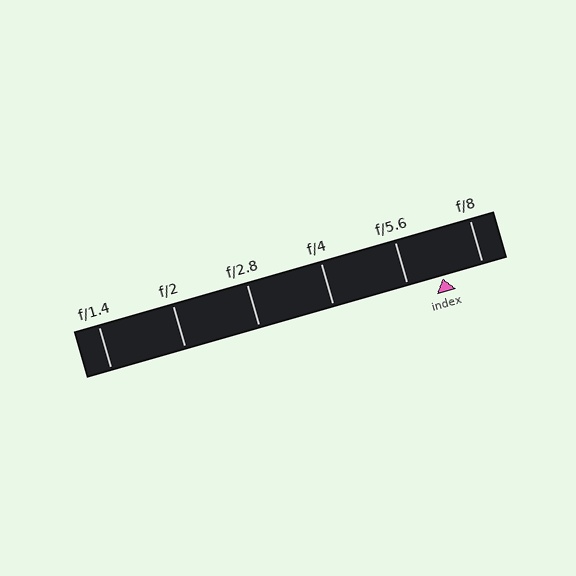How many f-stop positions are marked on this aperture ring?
There are 6 f-stop positions marked.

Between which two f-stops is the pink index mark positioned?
The index mark is between f/5.6 and f/8.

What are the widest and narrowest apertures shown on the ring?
The widest aperture shown is f/1.4 and the narrowest is f/8.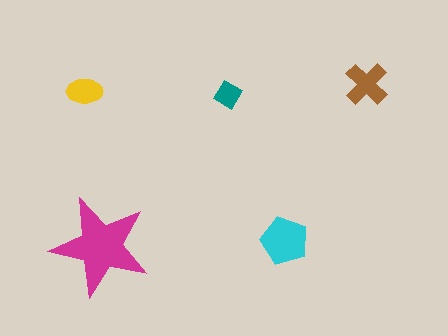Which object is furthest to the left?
The yellow ellipse is leftmost.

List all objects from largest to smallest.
The magenta star, the cyan pentagon, the brown cross, the yellow ellipse, the teal diamond.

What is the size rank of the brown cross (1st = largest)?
3rd.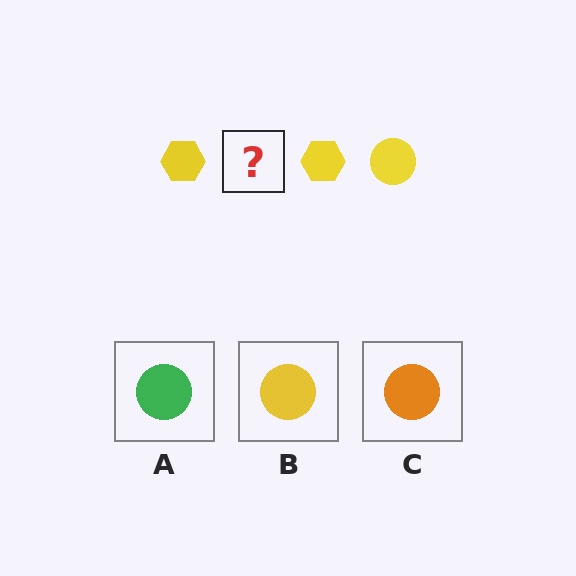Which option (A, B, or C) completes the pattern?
B.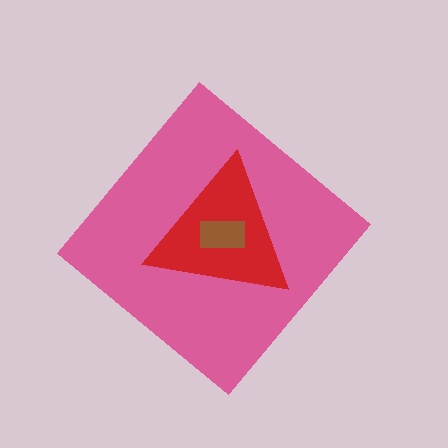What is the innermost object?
The brown rectangle.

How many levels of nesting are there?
3.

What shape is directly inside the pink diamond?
The red triangle.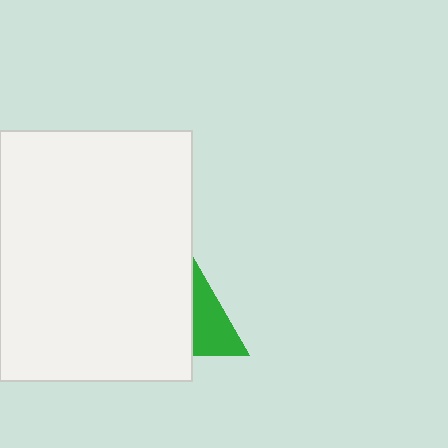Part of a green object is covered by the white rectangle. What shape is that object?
It is a triangle.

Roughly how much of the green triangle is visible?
A small part of it is visible (roughly 37%).